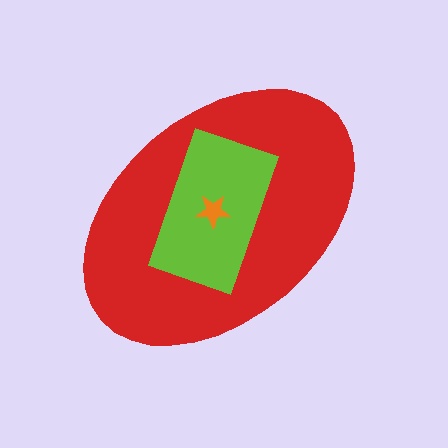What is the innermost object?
The orange star.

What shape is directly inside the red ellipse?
The lime rectangle.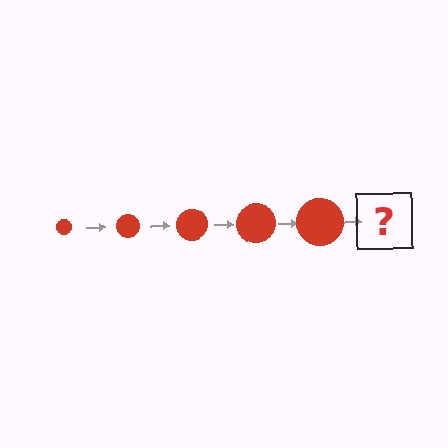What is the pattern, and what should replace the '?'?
The pattern is that the circle gets progressively larger each step. The '?' should be a red circle, larger than the previous one.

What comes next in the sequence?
The next element should be a red circle, larger than the previous one.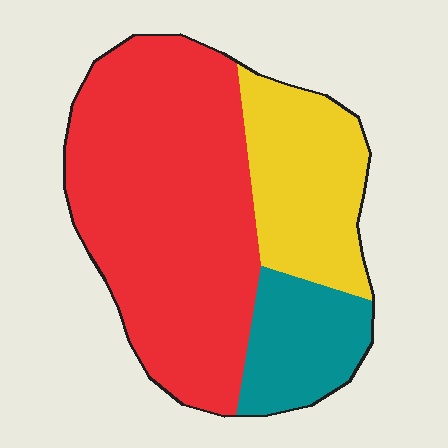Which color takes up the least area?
Teal, at roughly 15%.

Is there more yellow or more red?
Red.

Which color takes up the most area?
Red, at roughly 60%.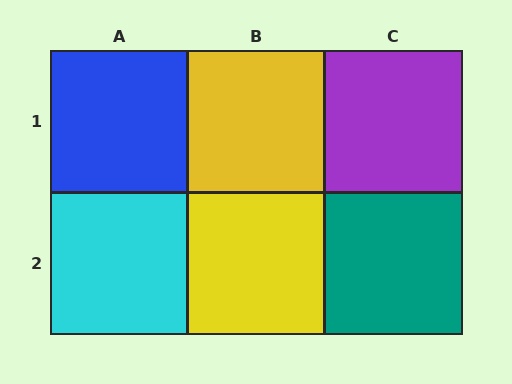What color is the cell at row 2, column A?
Cyan.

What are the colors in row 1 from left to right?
Blue, yellow, purple.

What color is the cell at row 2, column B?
Yellow.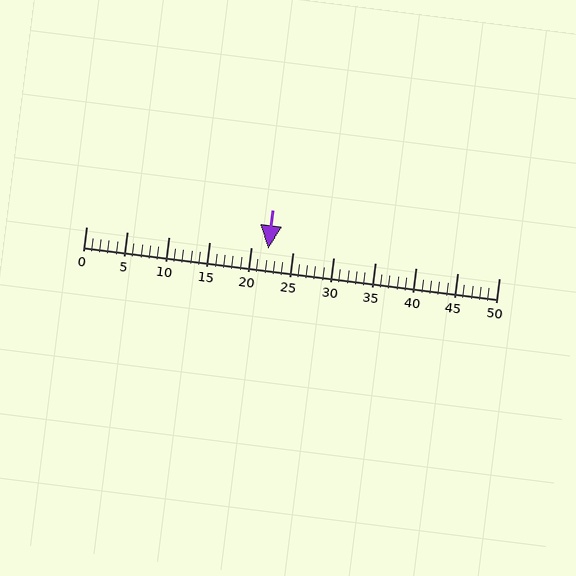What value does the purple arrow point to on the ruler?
The purple arrow points to approximately 22.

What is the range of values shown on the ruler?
The ruler shows values from 0 to 50.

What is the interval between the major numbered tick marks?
The major tick marks are spaced 5 units apart.